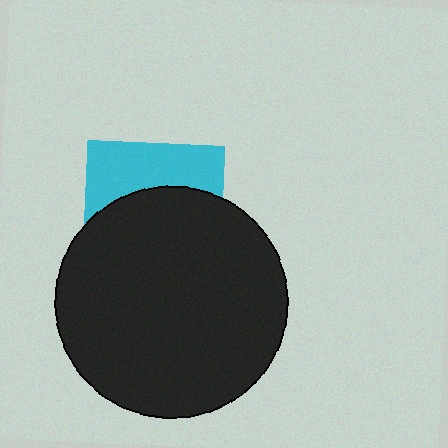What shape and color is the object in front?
The object in front is a black circle.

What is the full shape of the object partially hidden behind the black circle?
The partially hidden object is a cyan square.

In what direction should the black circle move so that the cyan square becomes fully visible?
The black circle should move down. That is the shortest direction to clear the overlap and leave the cyan square fully visible.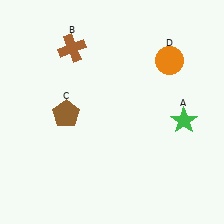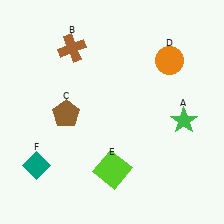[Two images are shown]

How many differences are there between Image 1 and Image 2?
There are 2 differences between the two images.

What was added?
A lime square (E), a teal diamond (F) were added in Image 2.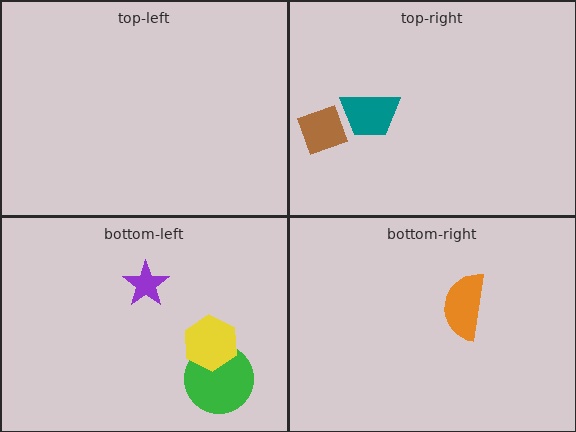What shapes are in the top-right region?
The teal trapezoid, the brown diamond.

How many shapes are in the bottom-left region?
3.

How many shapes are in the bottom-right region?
1.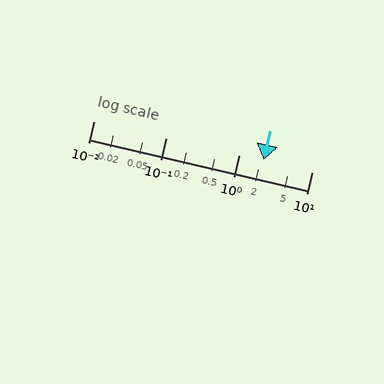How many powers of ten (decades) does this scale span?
The scale spans 3 decades, from 0.01 to 10.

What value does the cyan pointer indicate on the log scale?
The pointer indicates approximately 2.2.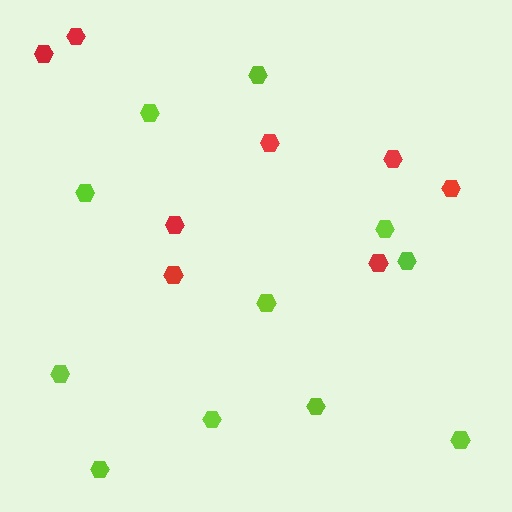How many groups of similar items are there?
There are 2 groups: one group of red hexagons (8) and one group of lime hexagons (11).